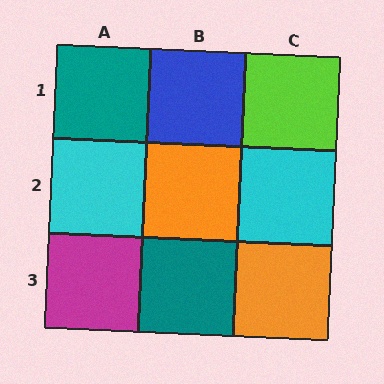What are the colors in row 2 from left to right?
Cyan, orange, cyan.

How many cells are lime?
1 cell is lime.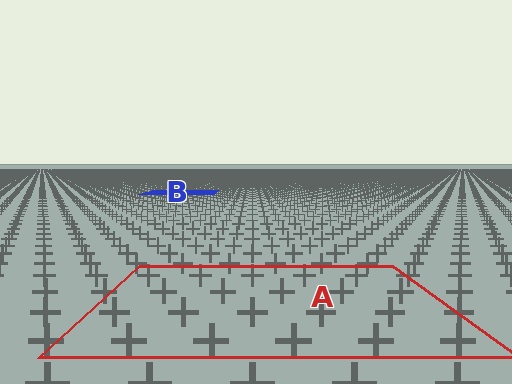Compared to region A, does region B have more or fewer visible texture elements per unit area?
Region B has more texture elements per unit area — they are packed more densely because it is farther away.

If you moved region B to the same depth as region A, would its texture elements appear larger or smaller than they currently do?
They would appear larger. At a closer depth, the same texture elements are projected at a bigger on-screen size.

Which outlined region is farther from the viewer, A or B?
Region B is farther from the viewer — the texture elements inside it appear smaller and more densely packed.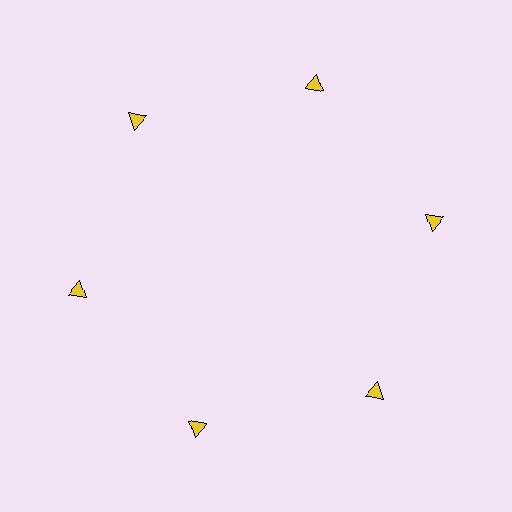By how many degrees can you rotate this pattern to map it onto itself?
The pattern maps onto itself every 60 degrees of rotation.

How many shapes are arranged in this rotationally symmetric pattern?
There are 6 shapes, arranged in 6 groups of 1.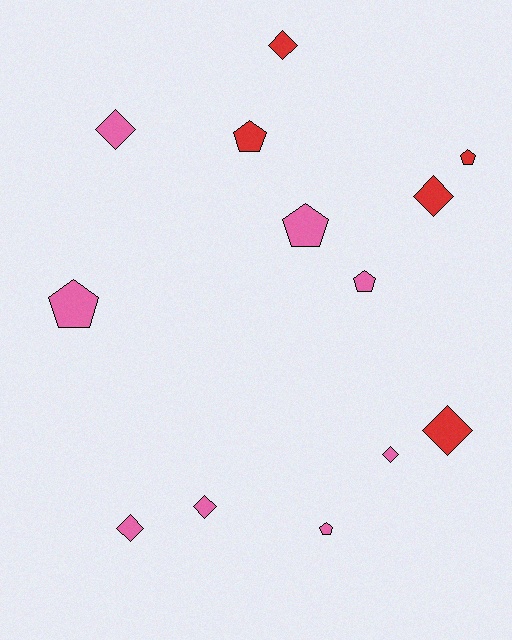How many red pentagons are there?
There are 2 red pentagons.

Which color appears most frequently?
Pink, with 8 objects.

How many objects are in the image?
There are 13 objects.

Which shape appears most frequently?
Diamond, with 7 objects.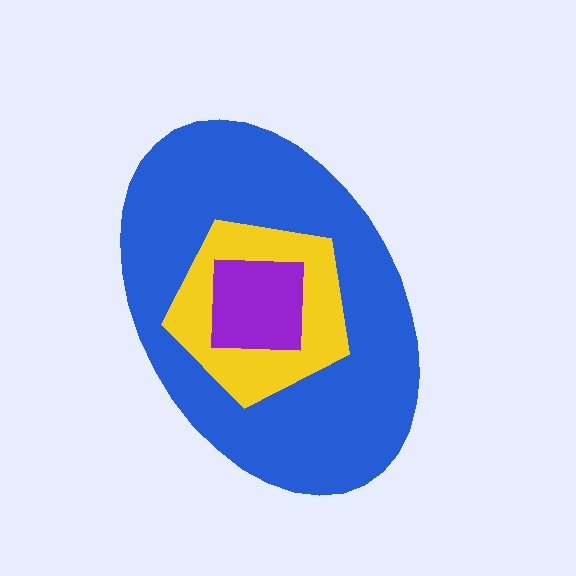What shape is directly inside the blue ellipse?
The yellow pentagon.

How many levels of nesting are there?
3.